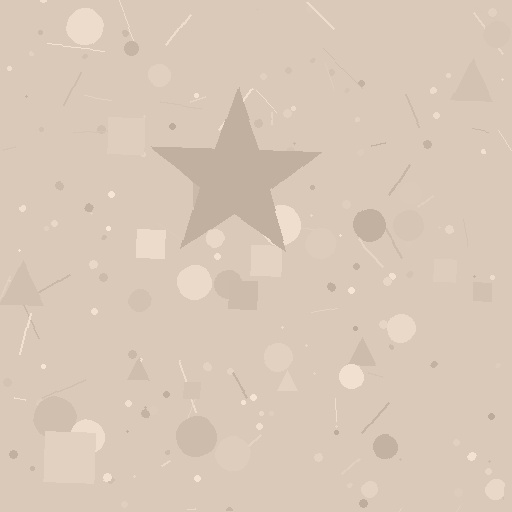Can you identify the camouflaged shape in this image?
The camouflaged shape is a star.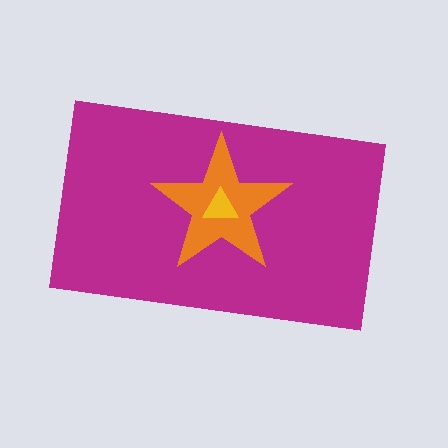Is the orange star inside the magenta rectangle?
Yes.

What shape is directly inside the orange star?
The yellow triangle.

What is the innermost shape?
The yellow triangle.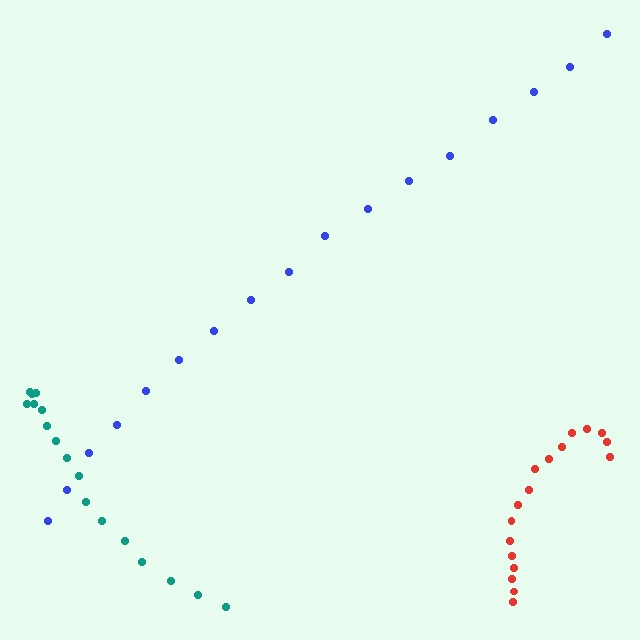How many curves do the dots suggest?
There are 3 distinct paths.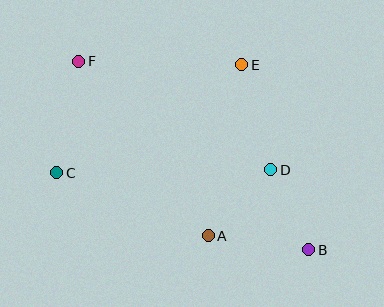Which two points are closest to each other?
Points B and D are closest to each other.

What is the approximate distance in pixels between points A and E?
The distance between A and E is approximately 174 pixels.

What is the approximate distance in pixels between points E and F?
The distance between E and F is approximately 163 pixels.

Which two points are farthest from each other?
Points B and F are farthest from each other.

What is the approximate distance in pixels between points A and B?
The distance between A and B is approximately 101 pixels.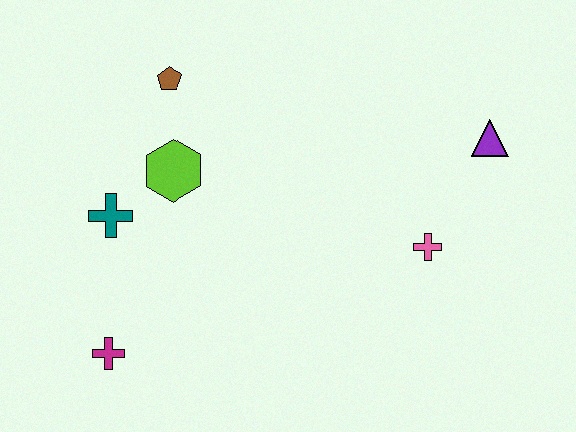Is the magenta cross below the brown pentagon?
Yes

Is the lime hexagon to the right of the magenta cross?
Yes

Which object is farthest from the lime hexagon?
The purple triangle is farthest from the lime hexagon.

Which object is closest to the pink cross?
The purple triangle is closest to the pink cross.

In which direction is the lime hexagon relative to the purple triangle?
The lime hexagon is to the left of the purple triangle.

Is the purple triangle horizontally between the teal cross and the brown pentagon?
No